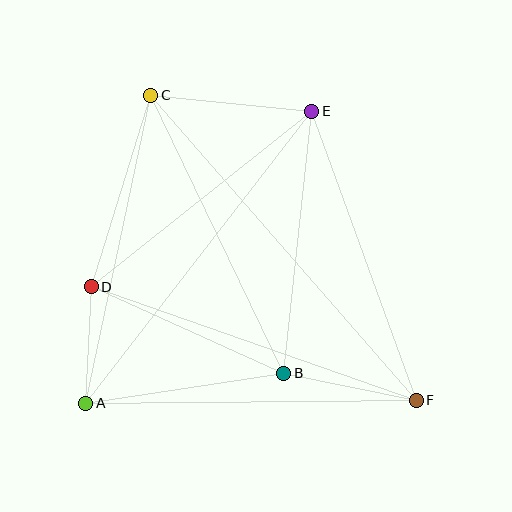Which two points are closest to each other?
Points A and D are closest to each other.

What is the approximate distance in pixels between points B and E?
The distance between B and E is approximately 264 pixels.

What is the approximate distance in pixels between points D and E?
The distance between D and E is approximately 282 pixels.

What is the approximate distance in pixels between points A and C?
The distance between A and C is approximately 315 pixels.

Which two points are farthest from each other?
Points C and F are farthest from each other.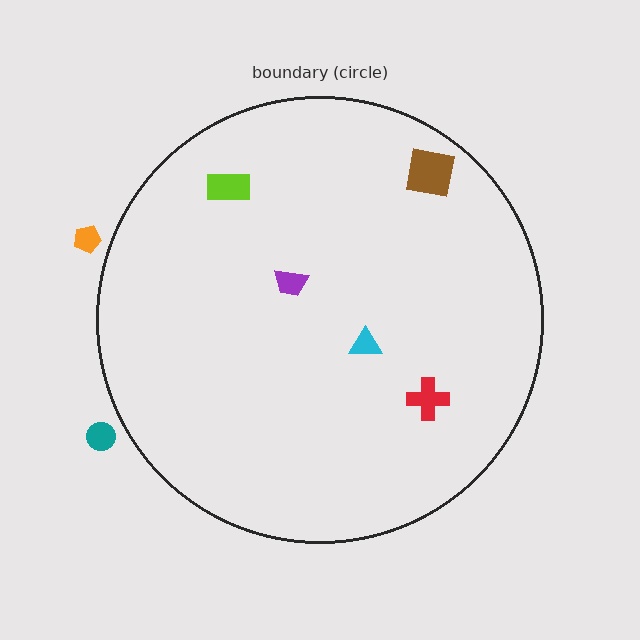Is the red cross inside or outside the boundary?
Inside.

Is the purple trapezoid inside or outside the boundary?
Inside.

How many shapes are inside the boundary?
5 inside, 2 outside.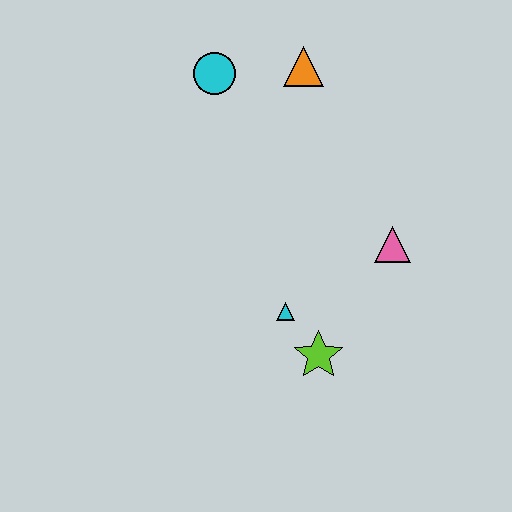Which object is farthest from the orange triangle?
The lime star is farthest from the orange triangle.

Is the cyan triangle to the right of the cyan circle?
Yes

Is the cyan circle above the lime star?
Yes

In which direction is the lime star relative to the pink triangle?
The lime star is below the pink triangle.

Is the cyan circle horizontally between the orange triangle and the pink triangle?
No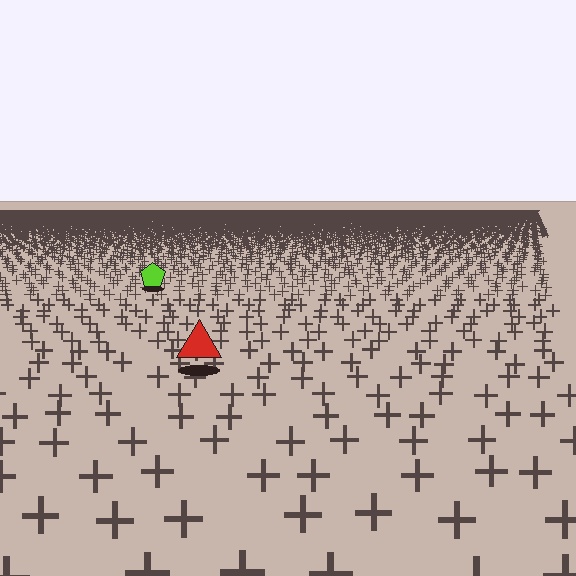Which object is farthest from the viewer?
The lime pentagon is farthest from the viewer. It appears smaller and the ground texture around it is denser.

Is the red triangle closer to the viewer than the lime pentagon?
Yes. The red triangle is closer — you can tell from the texture gradient: the ground texture is coarser near it.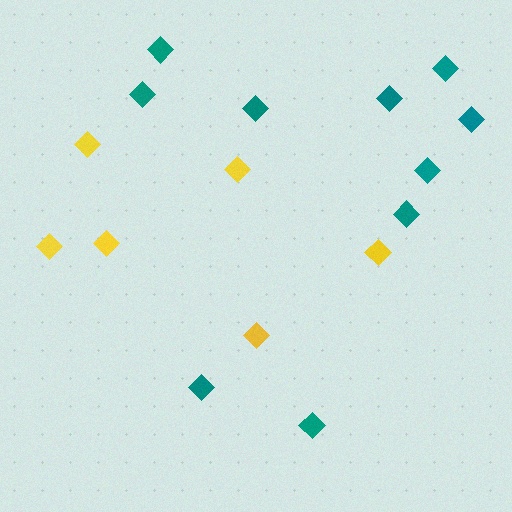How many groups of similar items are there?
There are 2 groups: one group of teal diamonds (10) and one group of yellow diamonds (6).